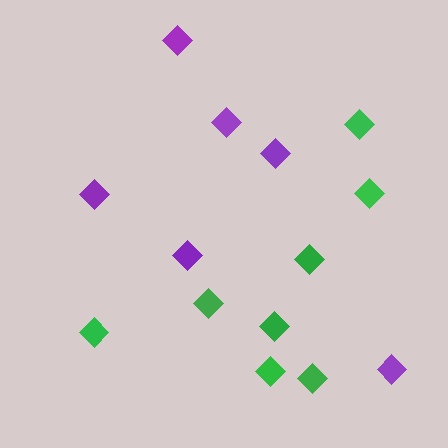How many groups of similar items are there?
There are 2 groups: one group of purple diamonds (6) and one group of green diamonds (8).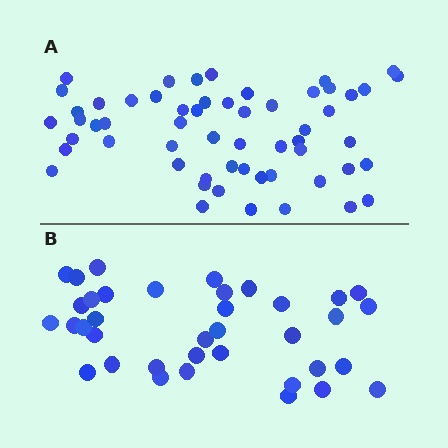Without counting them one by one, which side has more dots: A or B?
Region A (the top region) has more dots.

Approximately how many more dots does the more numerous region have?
Region A has approximately 20 more dots than region B.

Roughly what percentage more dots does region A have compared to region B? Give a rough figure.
About 55% more.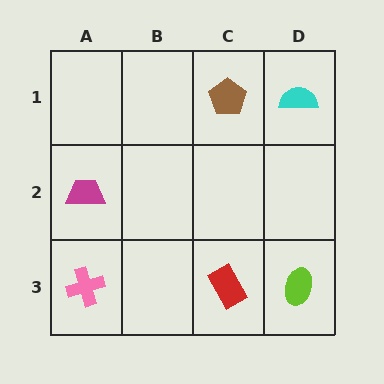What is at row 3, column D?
A lime ellipse.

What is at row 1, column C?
A brown pentagon.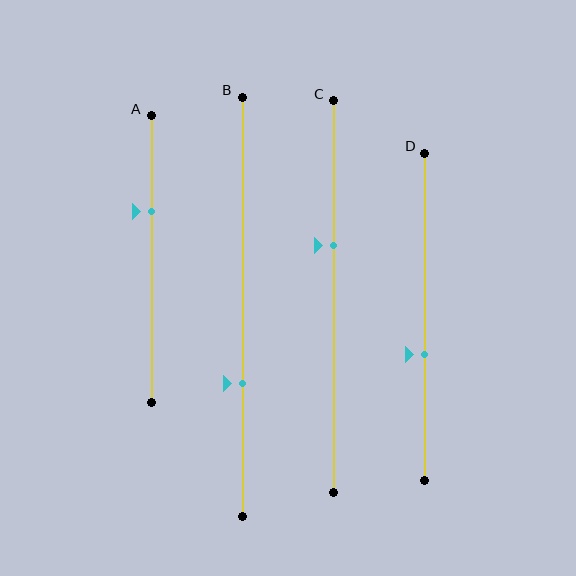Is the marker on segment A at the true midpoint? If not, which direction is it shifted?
No, the marker on segment A is shifted upward by about 17% of the segment length.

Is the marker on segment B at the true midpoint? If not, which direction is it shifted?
No, the marker on segment B is shifted downward by about 18% of the segment length.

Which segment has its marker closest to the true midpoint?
Segment D has its marker closest to the true midpoint.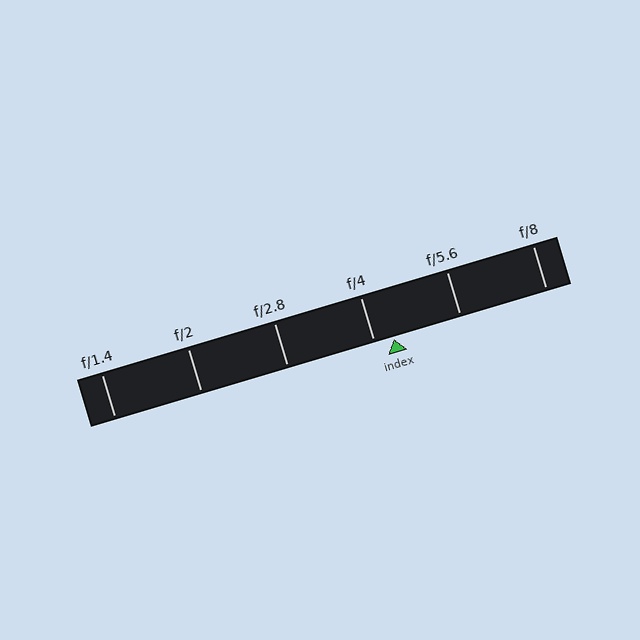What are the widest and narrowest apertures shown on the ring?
The widest aperture shown is f/1.4 and the narrowest is f/8.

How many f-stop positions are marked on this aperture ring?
There are 6 f-stop positions marked.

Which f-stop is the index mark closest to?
The index mark is closest to f/4.